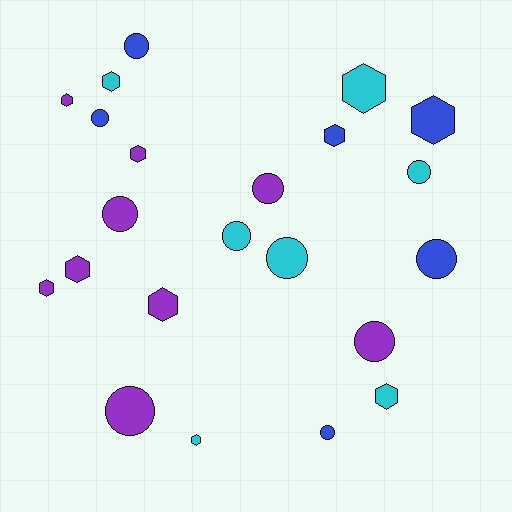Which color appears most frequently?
Purple, with 9 objects.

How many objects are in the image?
There are 22 objects.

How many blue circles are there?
There are 4 blue circles.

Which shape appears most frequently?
Circle, with 11 objects.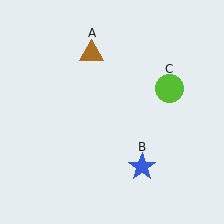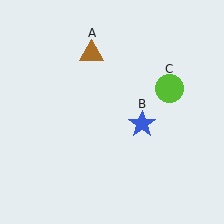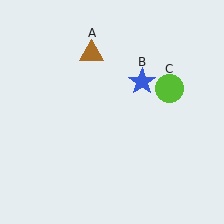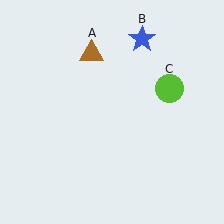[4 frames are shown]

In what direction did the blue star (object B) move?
The blue star (object B) moved up.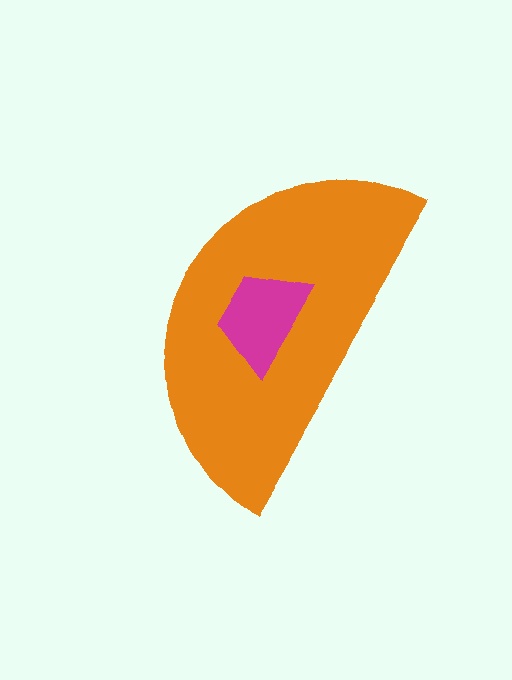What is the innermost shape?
The magenta trapezoid.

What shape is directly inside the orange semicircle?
The magenta trapezoid.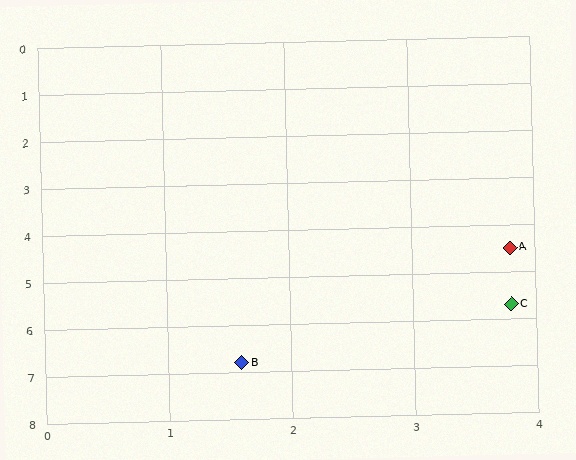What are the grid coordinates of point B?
Point B is at approximately (1.6, 6.8).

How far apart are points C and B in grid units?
Points C and B are about 2.5 grid units apart.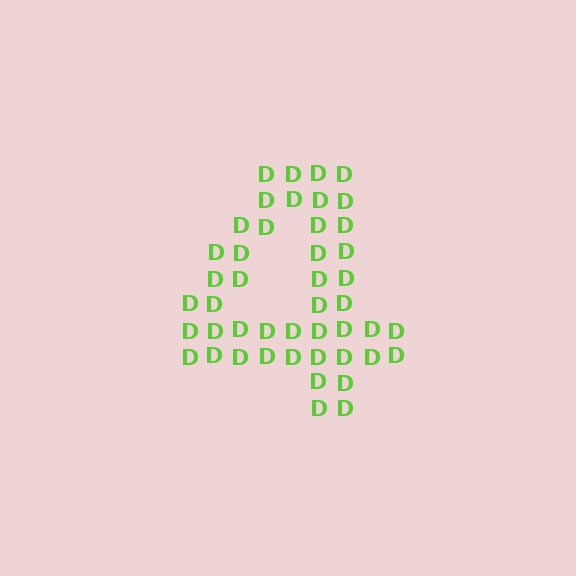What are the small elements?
The small elements are letter D's.